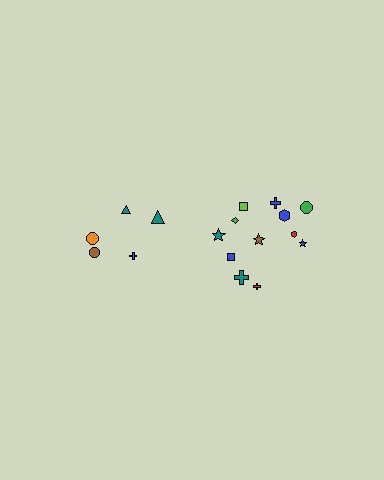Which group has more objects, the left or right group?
The right group.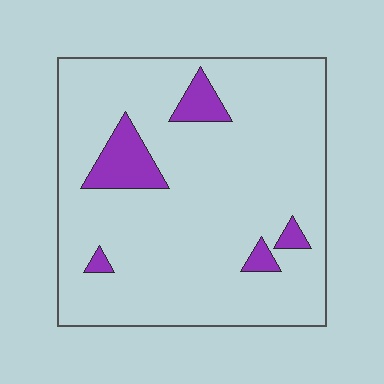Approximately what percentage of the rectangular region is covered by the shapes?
Approximately 10%.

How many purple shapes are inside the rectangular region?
5.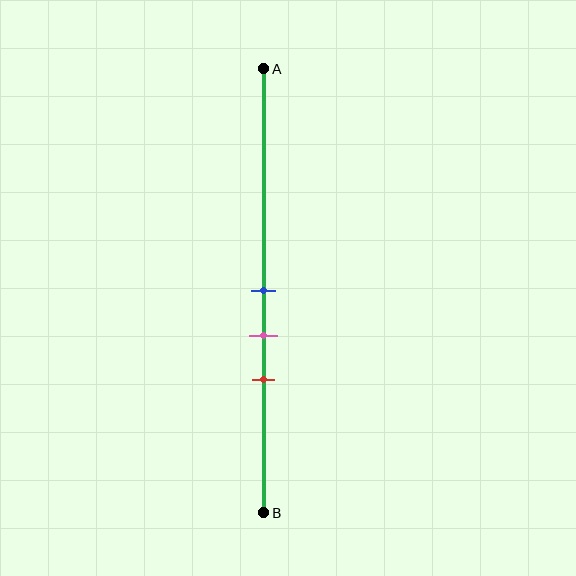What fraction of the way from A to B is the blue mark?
The blue mark is approximately 50% (0.5) of the way from A to B.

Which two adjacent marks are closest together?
The blue and pink marks are the closest adjacent pair.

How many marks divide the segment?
There are 3 marks dividing the segment.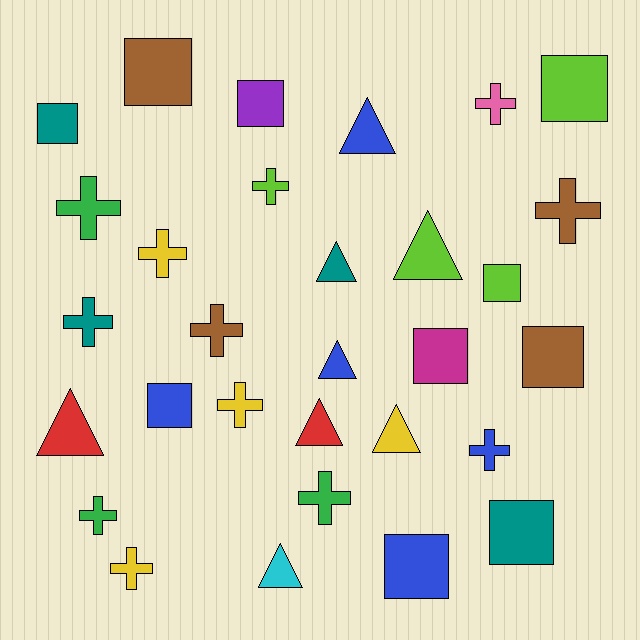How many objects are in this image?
There are 30 objects.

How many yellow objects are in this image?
There are 4 yellow objects.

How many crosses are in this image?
There are 12 crosses.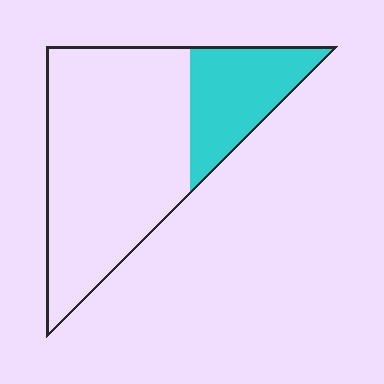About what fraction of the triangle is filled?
About one quarter (1/4).